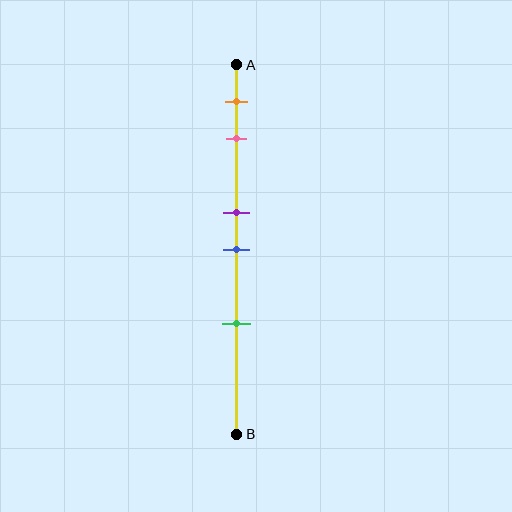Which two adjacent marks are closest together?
The purple and blue marks are the closest adjacent pair.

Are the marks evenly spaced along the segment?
No, the marks are not evenly spaced.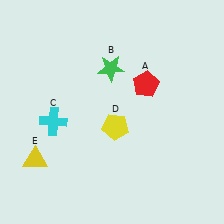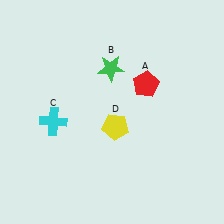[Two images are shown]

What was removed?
The yellow triangle (E) was removed in Image 2.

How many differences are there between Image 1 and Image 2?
There is 1 difference between the two images.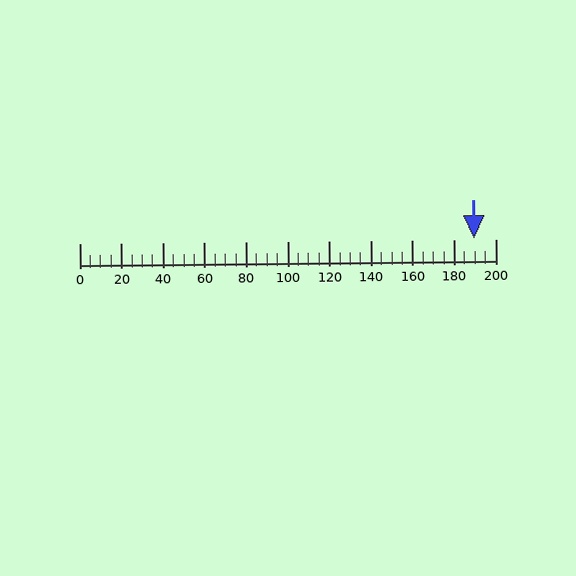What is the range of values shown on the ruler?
The ruler shows values from 0 to 200.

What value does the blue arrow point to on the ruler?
The blue arrow points to approximately 190.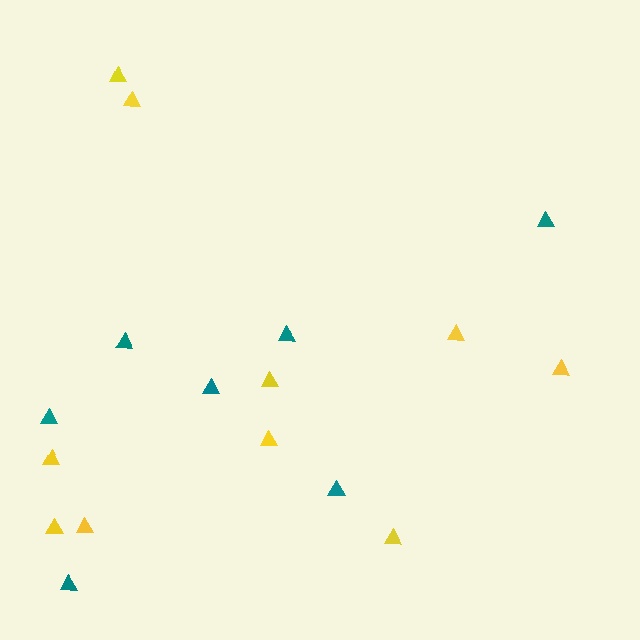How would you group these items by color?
There are 2 groups: one group of teal triangles (7) and one group of yellow triangles (10).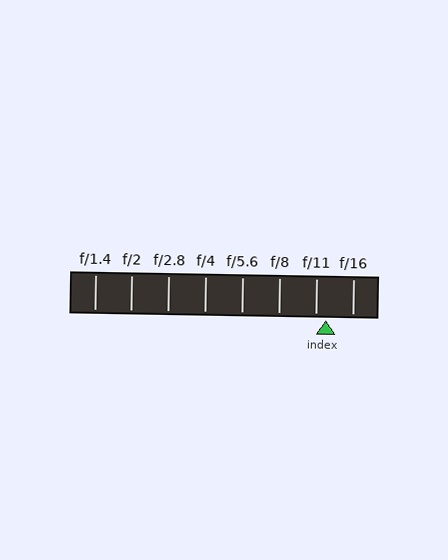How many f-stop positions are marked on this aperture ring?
There are 8 f-stop positions marked.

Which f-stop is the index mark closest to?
The index mark is closest to f/11.